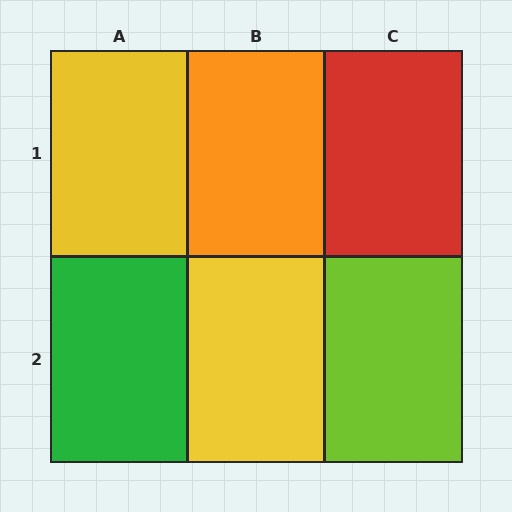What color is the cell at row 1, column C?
Red.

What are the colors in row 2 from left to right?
Green, yellow, lime.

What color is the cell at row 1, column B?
Orange.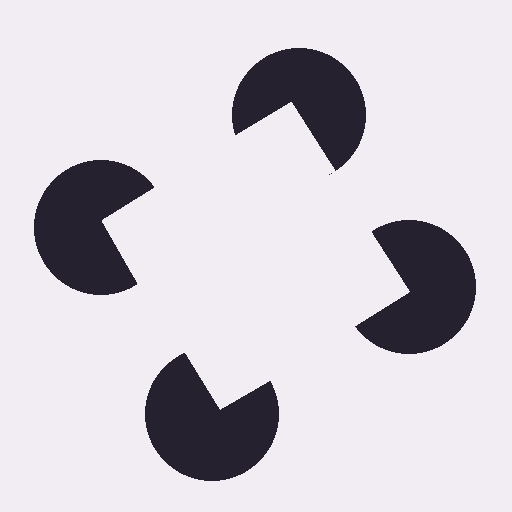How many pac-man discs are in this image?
There are 4 — one at each vertex of the illusory square.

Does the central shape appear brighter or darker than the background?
It typically appears slightly brighter than the background, even though no actual brightness change is drawn.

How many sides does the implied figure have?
4 sides.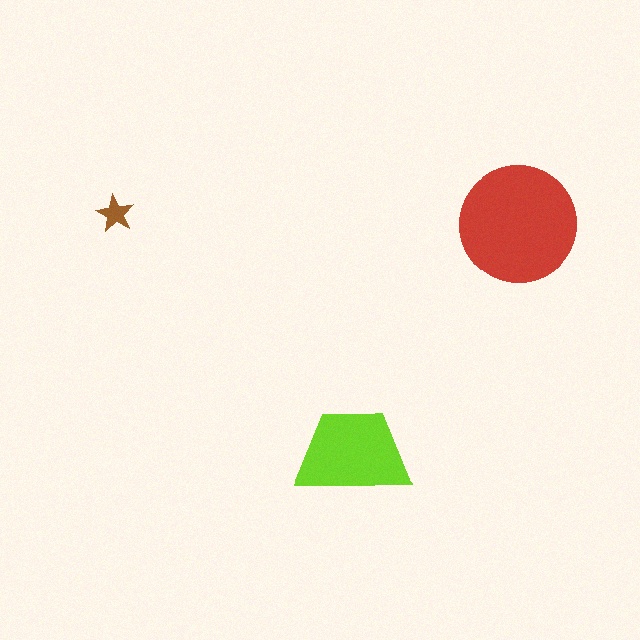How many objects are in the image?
There are 3 objects in the image.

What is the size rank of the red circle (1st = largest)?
1st.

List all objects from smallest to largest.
The brown star, the lime trapezoid, the red circle.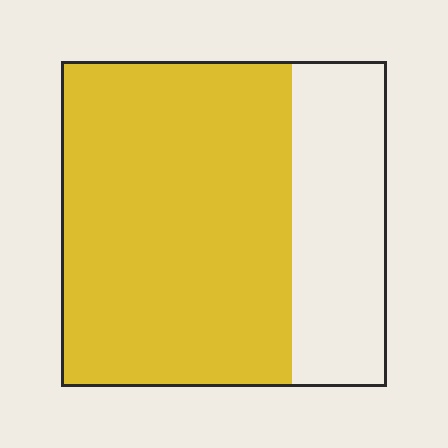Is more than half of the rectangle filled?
Yes.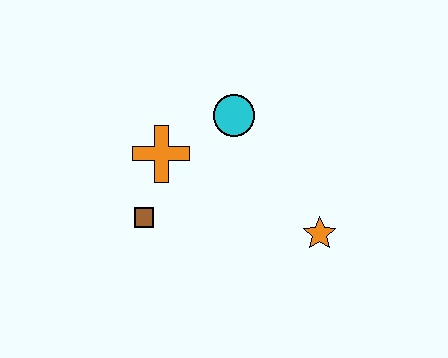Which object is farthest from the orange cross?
The orange star is farthest from the orange cross.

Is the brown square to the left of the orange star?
Yes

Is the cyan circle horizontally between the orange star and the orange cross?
Yes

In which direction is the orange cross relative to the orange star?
The orange cross is to the left of the orange star.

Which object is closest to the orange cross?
The brown square is closest to the orange cross.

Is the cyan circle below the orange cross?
No